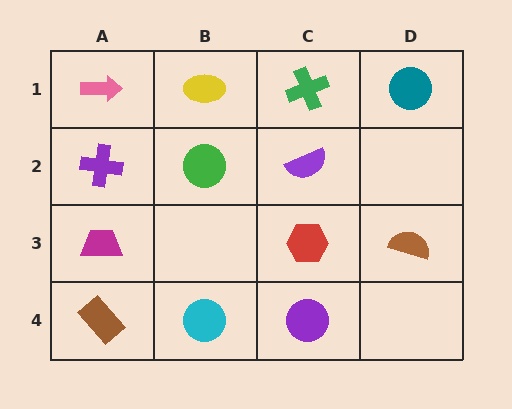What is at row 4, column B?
A cyan circle.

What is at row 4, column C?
A purple circle.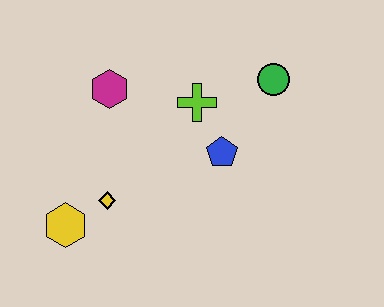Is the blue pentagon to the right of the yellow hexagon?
Yes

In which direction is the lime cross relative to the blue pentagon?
The lime cross is above the blue pentagon.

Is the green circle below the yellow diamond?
No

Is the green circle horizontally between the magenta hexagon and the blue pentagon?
No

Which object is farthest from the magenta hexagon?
The green circle is farthest from the magenta hexagon.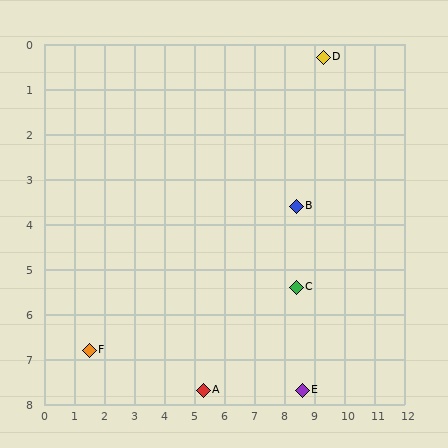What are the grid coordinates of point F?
Point F is at approximately (1.5, 6.8).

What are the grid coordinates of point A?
Point A is at approximately (5.3, 7.7).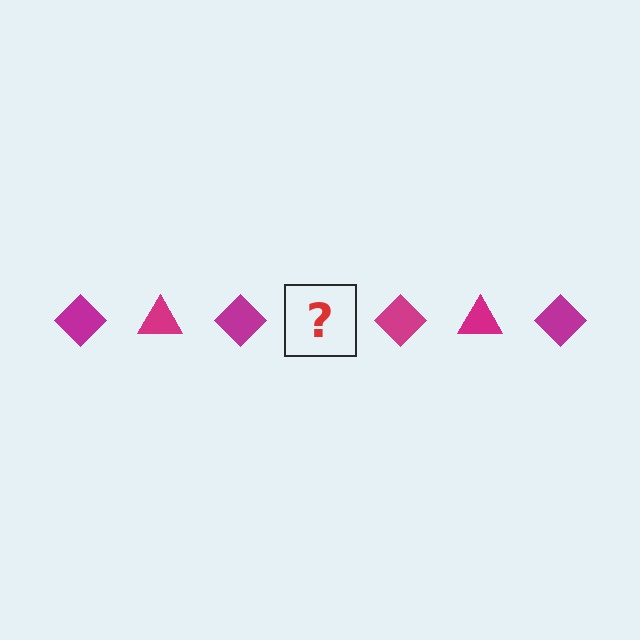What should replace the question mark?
The question mark should be replaced with a magenta triangle.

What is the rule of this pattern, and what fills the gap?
The rule is that the pattern cycles through diamond, triangle shapes in magenta. The gap should be filled with a magenta triangle.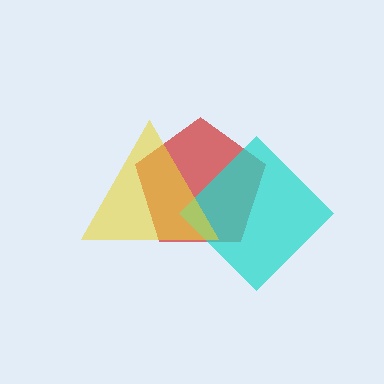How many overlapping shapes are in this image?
There are 3 overlapping shapes in the image.